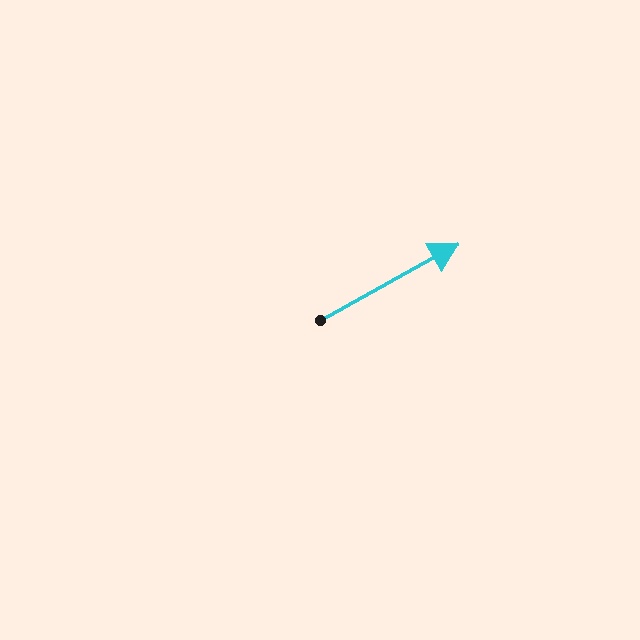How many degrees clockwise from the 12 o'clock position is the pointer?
Approximately 61 degrees.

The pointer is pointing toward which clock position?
Roughly 2 o'clock.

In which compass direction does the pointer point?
Northeast.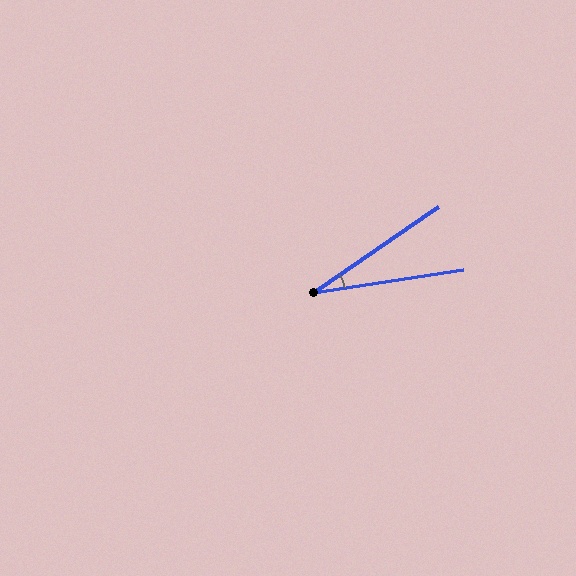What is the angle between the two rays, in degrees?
Approximately 26 degrees.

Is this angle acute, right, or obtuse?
It is acute.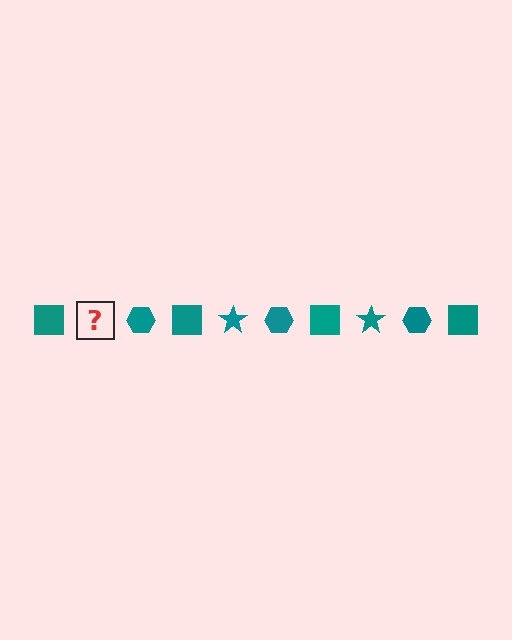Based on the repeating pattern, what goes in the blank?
The blank should be a teal star.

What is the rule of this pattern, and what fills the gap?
The rule is that the pattern cycles through square, star, hexagon shapes in teal. The gap should be filled with a teal star.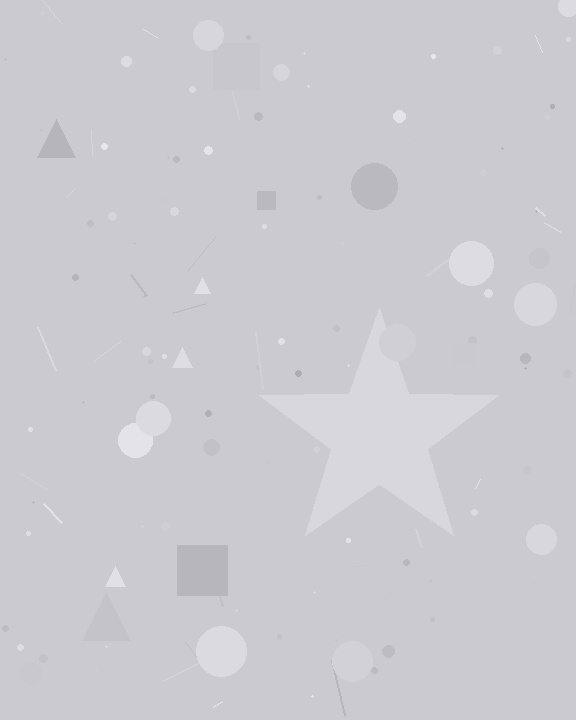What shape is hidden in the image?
A star is hidden in the image.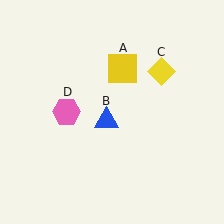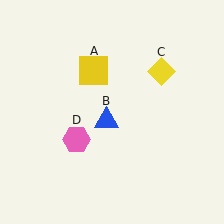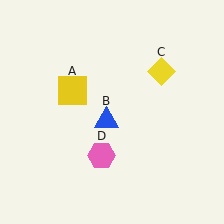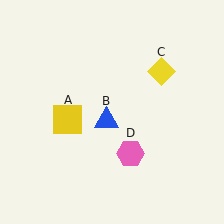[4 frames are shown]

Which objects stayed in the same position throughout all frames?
Blue triangle (object B) and yellow diamond (object C) remained stationary.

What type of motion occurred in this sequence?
The yellow square (object A), pink hexagon (object D) rotated counterclockwise around the center of the scene.